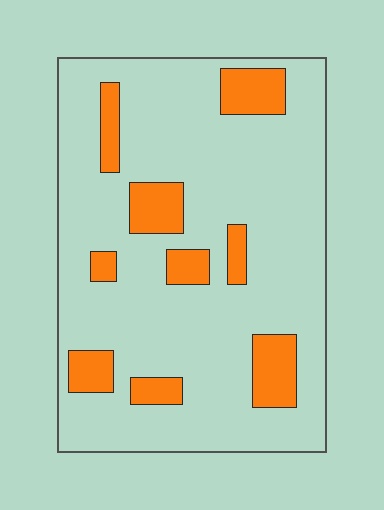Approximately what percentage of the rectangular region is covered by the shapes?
Approximately 15%.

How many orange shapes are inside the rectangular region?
9.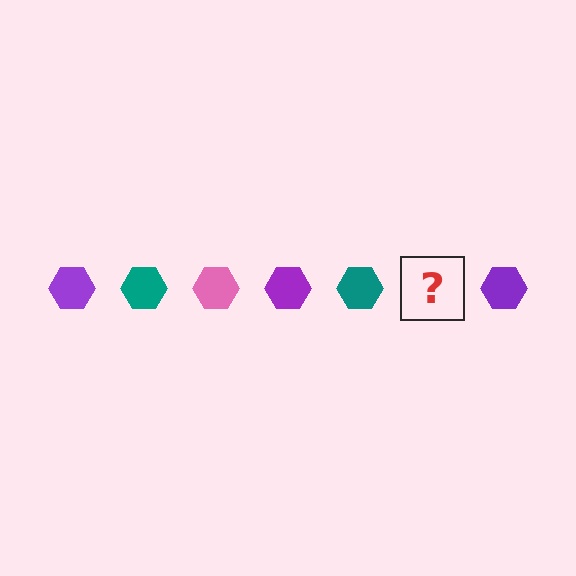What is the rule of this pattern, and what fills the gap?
The rule is that the pattern cycles through purple, teal, pink hexagons. The gap should be filled with a pink hexagon.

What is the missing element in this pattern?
The missing element is a pink hexagon.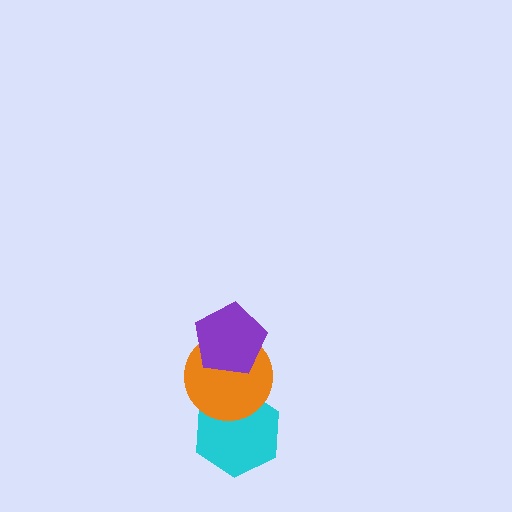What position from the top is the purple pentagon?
The purple pentagon is 1st from the top.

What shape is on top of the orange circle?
The purple pentagon is on top of the orange circle.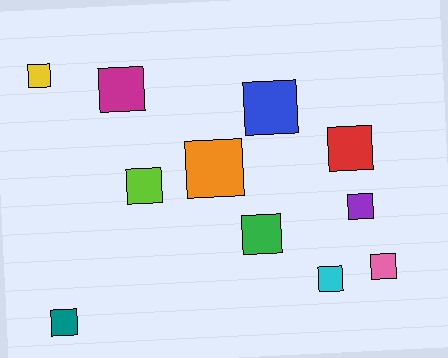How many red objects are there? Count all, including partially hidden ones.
There is 1 red object.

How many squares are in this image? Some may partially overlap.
There are 11 squares.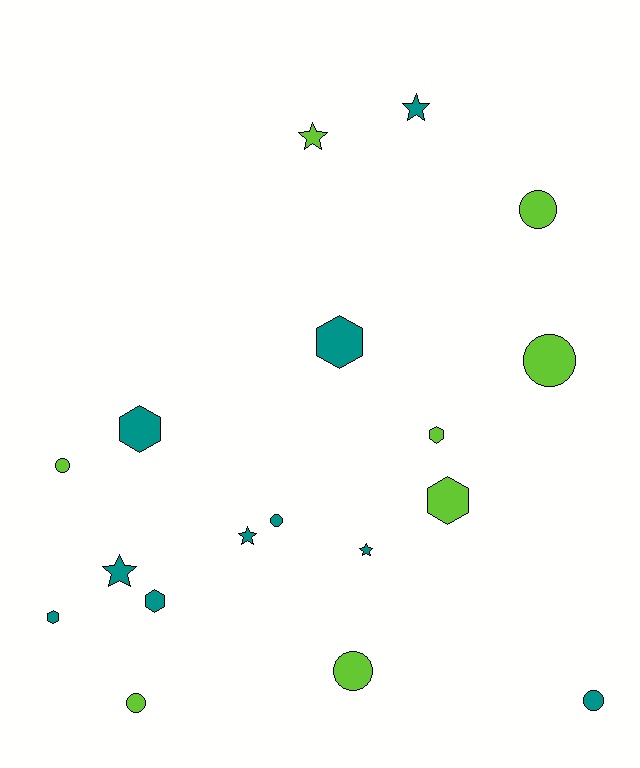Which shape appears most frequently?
Circle, with 7 objects.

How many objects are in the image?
There are 18 objects.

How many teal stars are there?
There are 4 teal stars.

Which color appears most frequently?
Teal, with 10 objects.